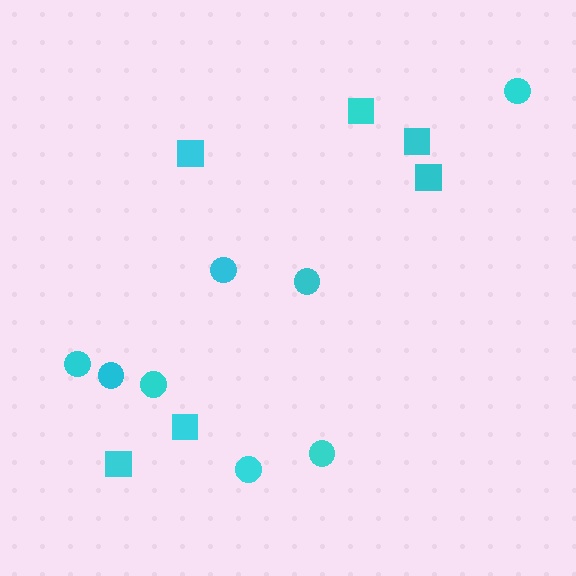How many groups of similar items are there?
There are 2 groups: one group of squares (6) and one group of circles (8).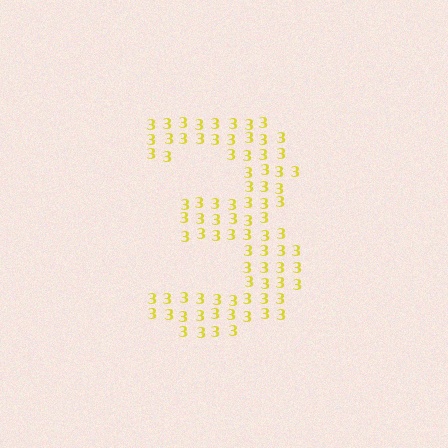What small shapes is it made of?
It is made of small digit 3's.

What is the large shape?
The large shape is the digit 3.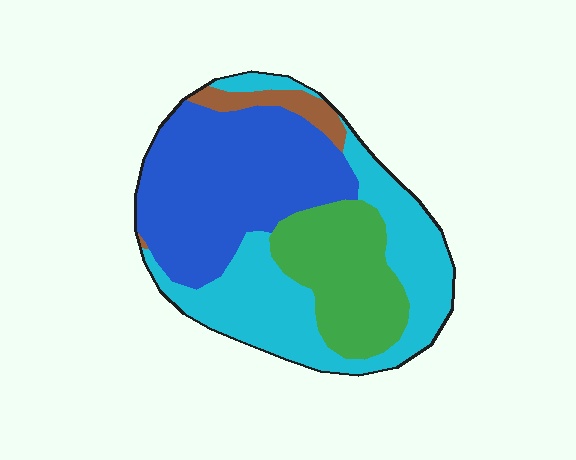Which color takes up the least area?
Brown, at roughly 5%.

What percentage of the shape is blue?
Blue takes up about three eighths (3/8) of the shape.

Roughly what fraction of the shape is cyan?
Cyan takes up about one third (1/3) of the shape.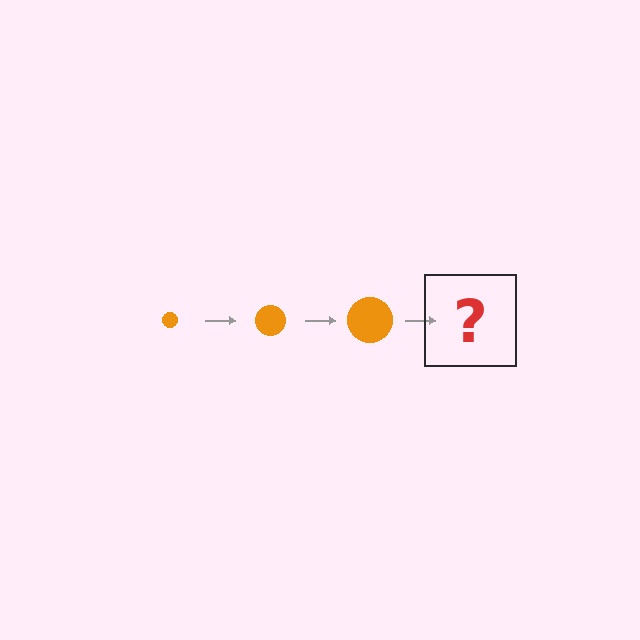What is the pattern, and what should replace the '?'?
The pattern is that the circle gets progressively larger each step. The '?' should be an orange circle, larger than the previous one.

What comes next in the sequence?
The next element should be an orange circle, larger than the previous one.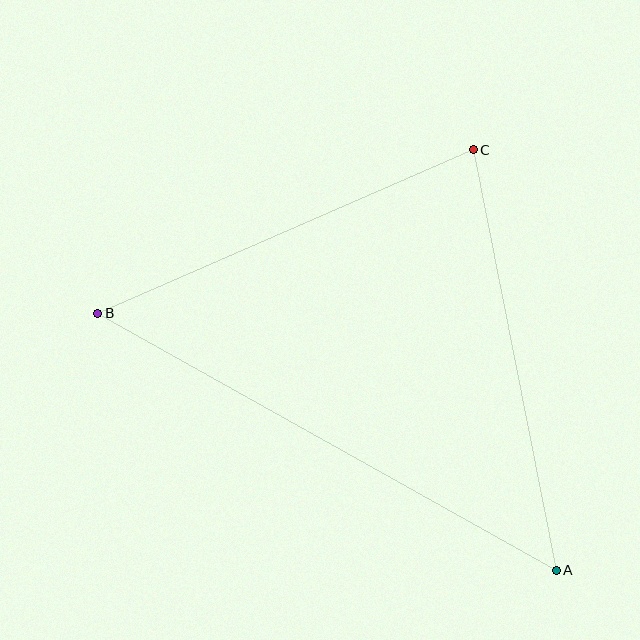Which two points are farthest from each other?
Points A and B are farthest from each other.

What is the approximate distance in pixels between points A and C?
The distance between A and C is approximately 429 pixels.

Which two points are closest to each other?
Points B and C are closest to each other.